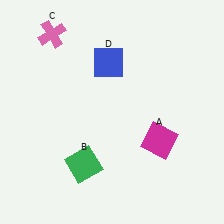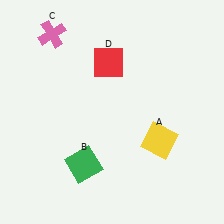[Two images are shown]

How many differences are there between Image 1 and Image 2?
There are 2 differences between the two images.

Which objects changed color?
A changed from magenta to yellow. D changed from blue to red.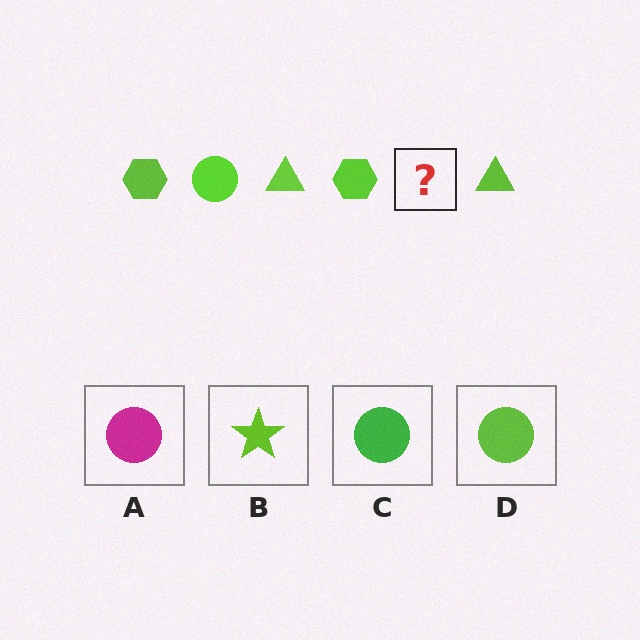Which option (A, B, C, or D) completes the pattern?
D.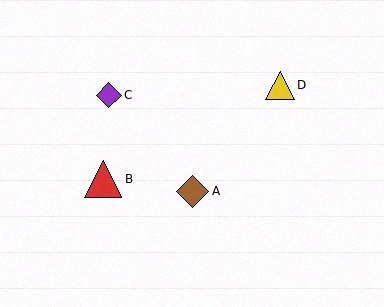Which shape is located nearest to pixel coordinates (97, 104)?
The purple diamond (labeled C) at (109, 95) is nearest to that location.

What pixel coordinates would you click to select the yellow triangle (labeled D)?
Click at (280, 85) to select the yellow triangle D.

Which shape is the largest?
The red triangle (labeled B) is the largest.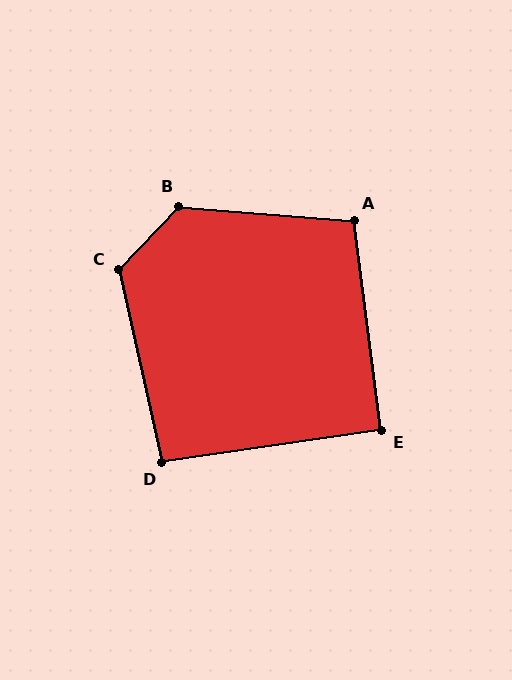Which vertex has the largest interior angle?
B, at approximately 129 degrees.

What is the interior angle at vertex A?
Approximately 102 degrees (obtuse).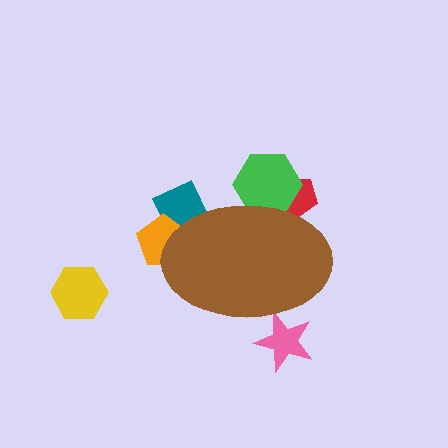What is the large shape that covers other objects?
A brown ellipse.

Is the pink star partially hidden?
Yes, the pink star is partially hidden behind the brown ellipse.